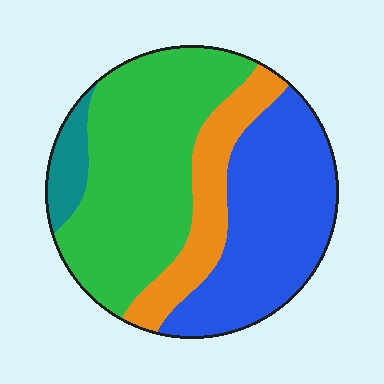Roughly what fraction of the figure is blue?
Blue covers about 35% of the figure.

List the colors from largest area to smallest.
From largest to smallest: green, blue, orange, teal.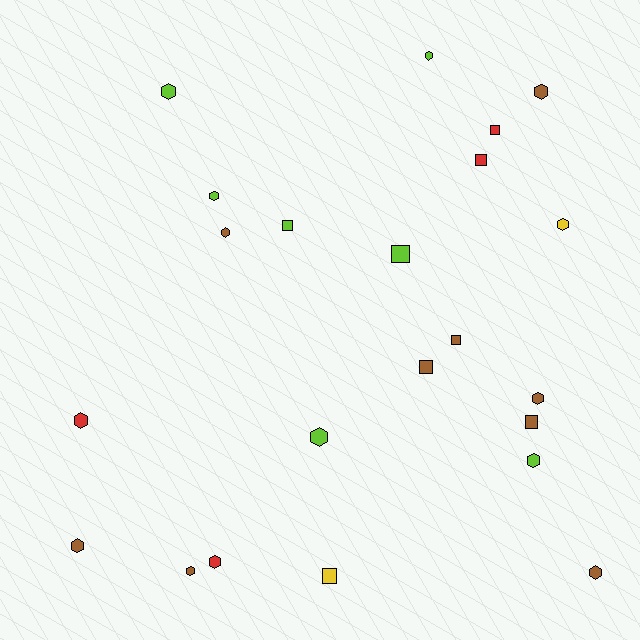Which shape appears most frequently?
Hexagon, with 14 objects.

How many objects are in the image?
There are 22 objects.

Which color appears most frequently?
Brown, with 9 objects.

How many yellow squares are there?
There is 1 yellow square.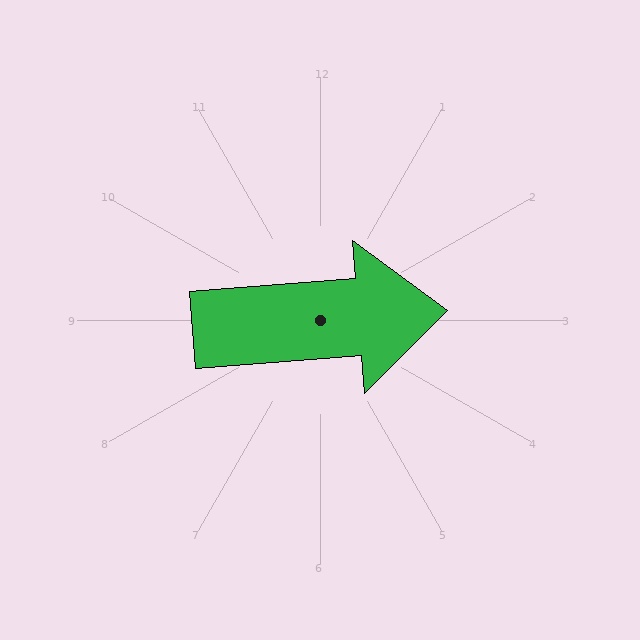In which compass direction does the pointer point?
East.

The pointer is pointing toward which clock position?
Roughly 3 o'clock.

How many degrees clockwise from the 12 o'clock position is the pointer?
Approximately 86 degrees.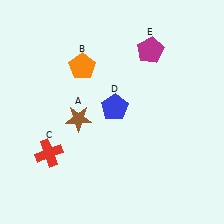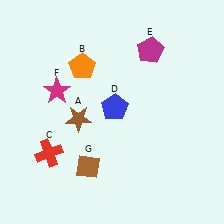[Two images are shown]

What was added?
A magenta star (F), a brown diamond (G) were added in Image 2.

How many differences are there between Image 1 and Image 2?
There are 2 differences between the two images.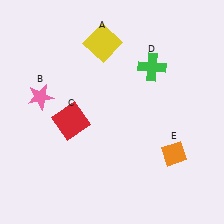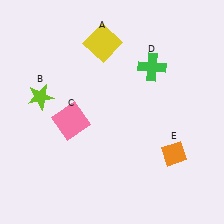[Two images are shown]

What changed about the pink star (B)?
In Image 1, B is pink. In Image 2, it changed to lime.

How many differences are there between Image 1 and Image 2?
There are 2 differences between the two images.